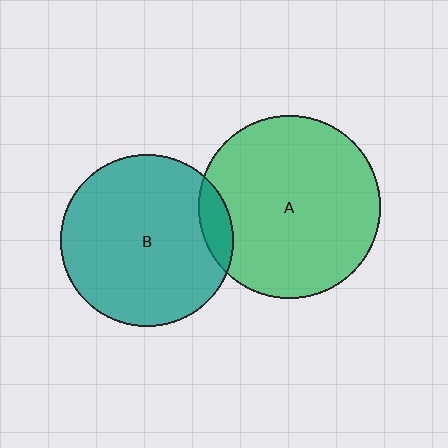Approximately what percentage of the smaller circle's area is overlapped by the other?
Approximately 10%.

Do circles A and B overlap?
Yes.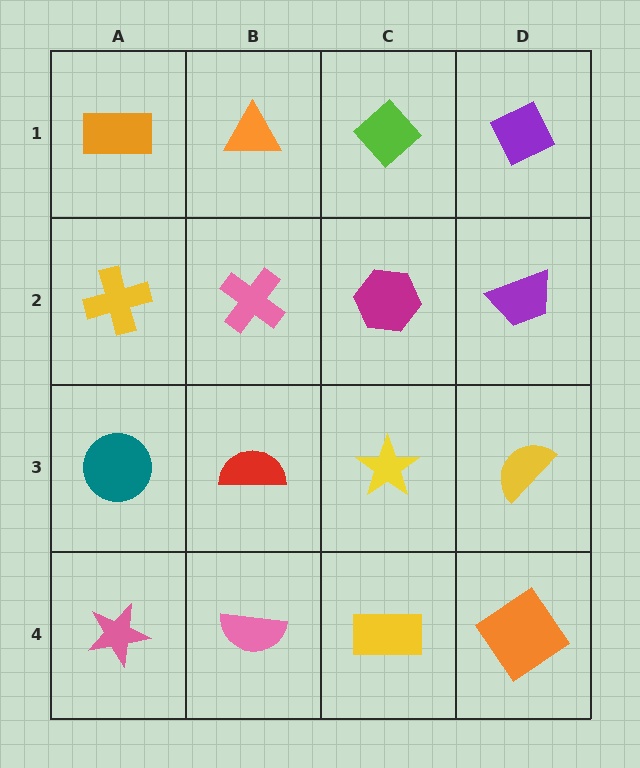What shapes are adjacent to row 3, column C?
A magenta hexagon (row 2, column C), a yellow rectangle (row 4, column C), a red semicircle (row 3, column B), a yellow semicircle (row 3, column D).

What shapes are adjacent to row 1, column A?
A yellow cross (row 2, column A), an orange triangle (row 1, column B).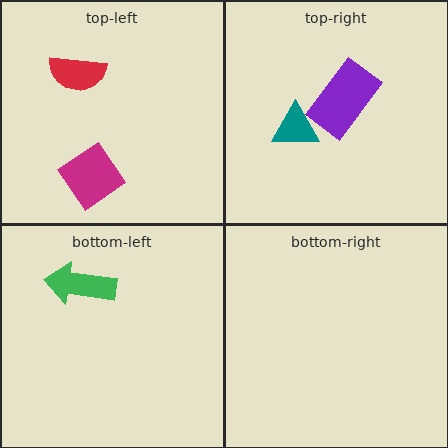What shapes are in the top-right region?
The purple rectangle, the teal triangle.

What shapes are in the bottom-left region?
The green arrow.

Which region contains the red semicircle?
The top-left region.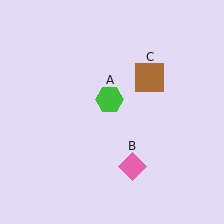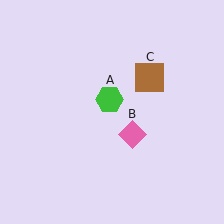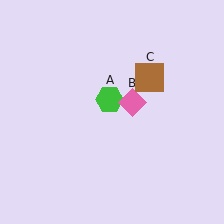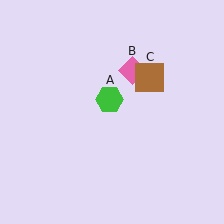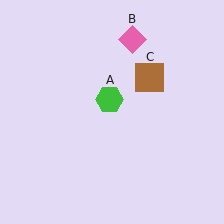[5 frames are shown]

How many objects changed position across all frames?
1 object changed position: pink diamond (object B).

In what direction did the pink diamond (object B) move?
The pink diamond (object B) moved up.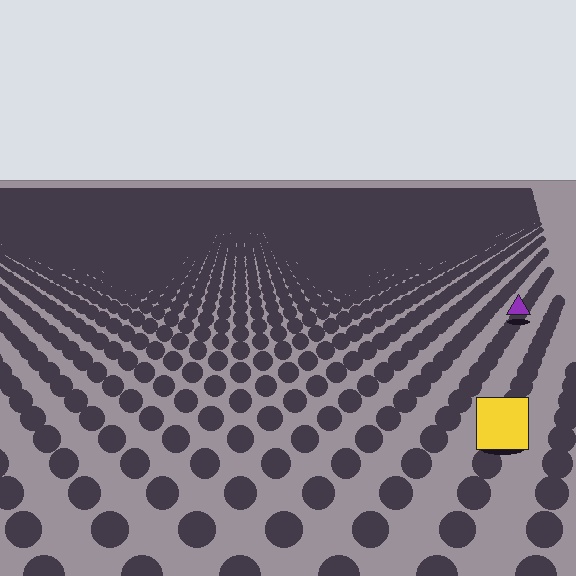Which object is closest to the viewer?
The yellow square is closest. The texture marks near it are larger and more spread out.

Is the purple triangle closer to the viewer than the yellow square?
No. The yellow square is closer — you can tell from the texture gradient: the ground texture is coarser near it.